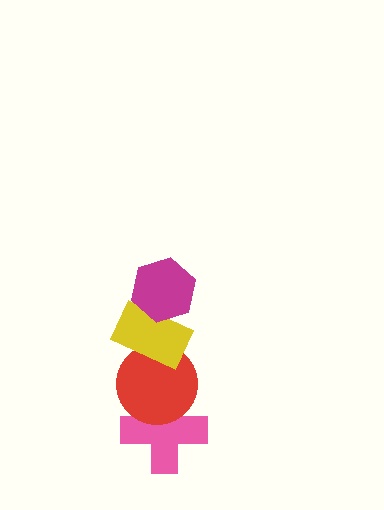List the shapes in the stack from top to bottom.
From top to bottom: the magenta hexagon, the yellow rectangle, the red circle, the pink cross.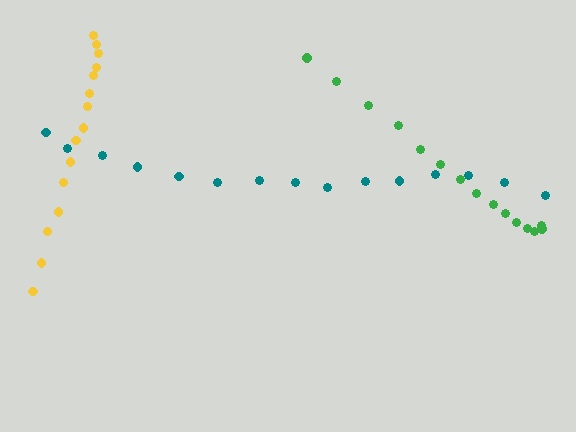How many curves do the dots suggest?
There are 3 distinct paths.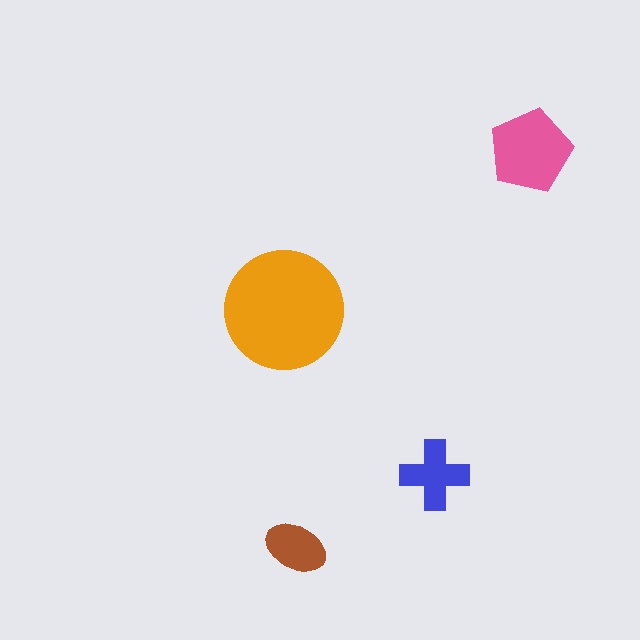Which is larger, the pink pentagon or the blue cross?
The pink pentagon.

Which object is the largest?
The orange circle.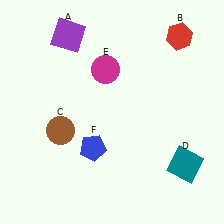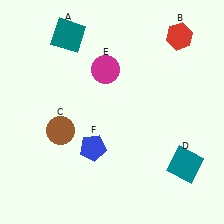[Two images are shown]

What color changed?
The square (A) changed from purple in Image 1 to teal in Image 2.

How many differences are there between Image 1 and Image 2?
There is 1 difference between the two images.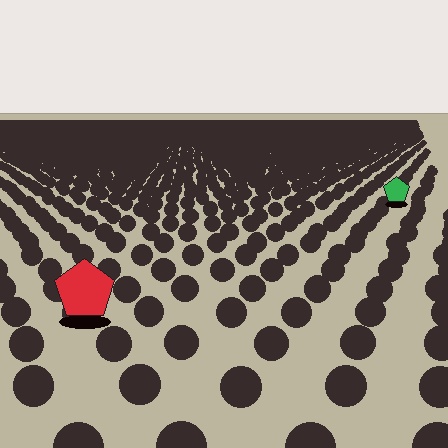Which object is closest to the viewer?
The red pentagon is closest. The texture marks near it are larger and more spread out.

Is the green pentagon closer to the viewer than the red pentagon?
No. The red pentagon is closer — you can tell from the texture gradient: the ground texture is coarser near it.